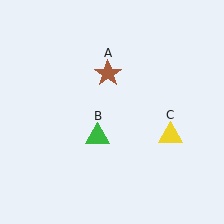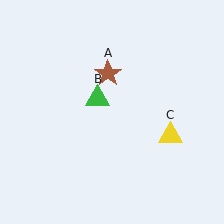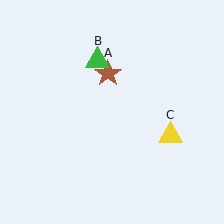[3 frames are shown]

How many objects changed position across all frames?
1 object changed position: green triangle (object B).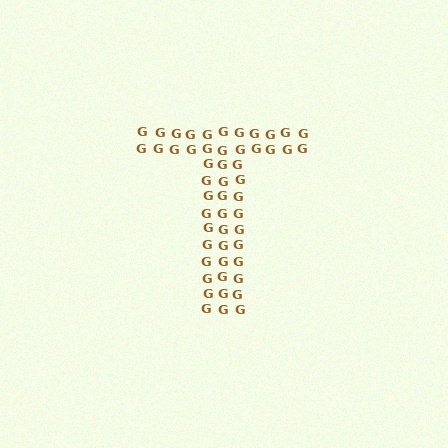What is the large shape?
The large shape is the letter T.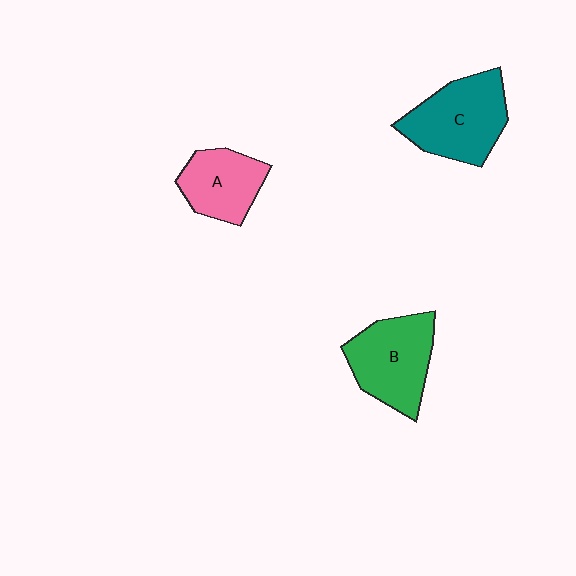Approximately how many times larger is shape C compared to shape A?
Approximately 1.4 times.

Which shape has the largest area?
Shape C (teal).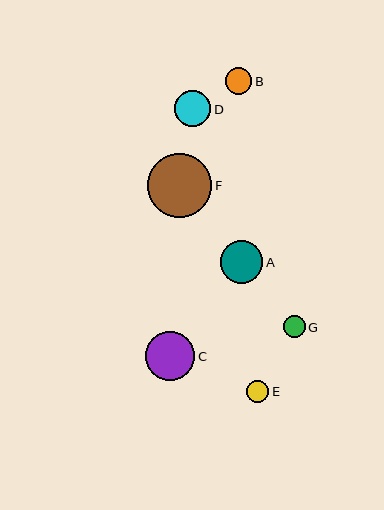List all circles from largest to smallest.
From largest to smallest: F, C, A, D, B, E, G.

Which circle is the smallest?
Circle G is the smallest with a size of approximately 22 pixels.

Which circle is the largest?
Circle F is the largest with a size of approximately 64 pixels.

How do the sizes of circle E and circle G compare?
Circle E and circle G are approximately the same size.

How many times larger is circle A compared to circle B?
Circle A is approximately 1.6 times the size of circle B.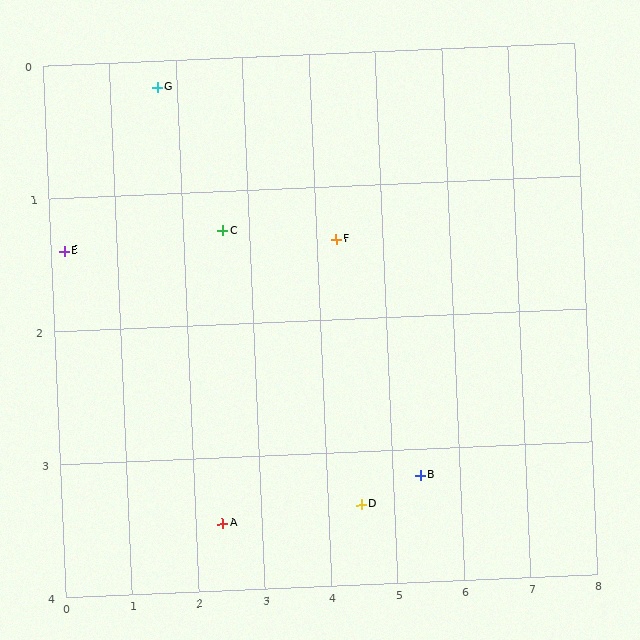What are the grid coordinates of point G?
Point G is at approximately (1.7, 0.2).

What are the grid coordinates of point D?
Point D is at approximately (4.5, 3.4).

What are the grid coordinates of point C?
Point C is at approximately (2.6, 1.3).